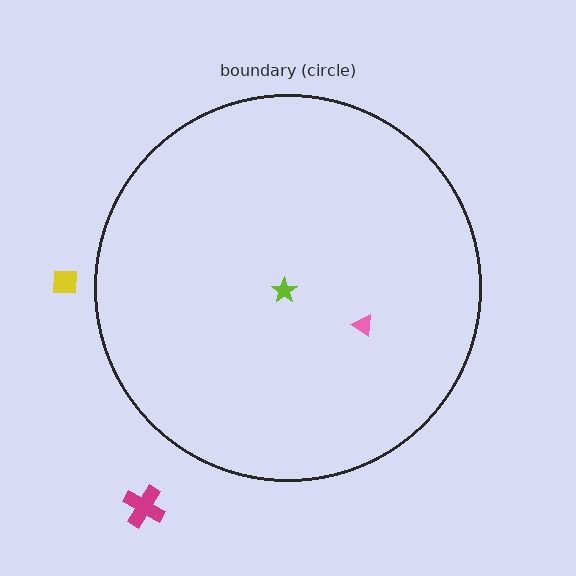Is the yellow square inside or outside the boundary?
Outside.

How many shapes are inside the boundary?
2 inside, 2 outside.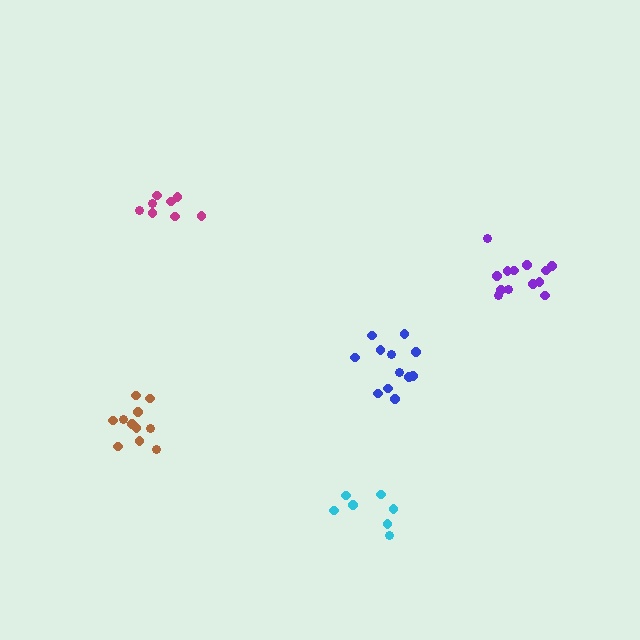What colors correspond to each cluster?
The clusters are colored: blue, cyan, brown, purple, magenta.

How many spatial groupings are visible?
There are 5 spatial groupings.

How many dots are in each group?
Group 1: 12 dots, Group 2: 7 dots, Group 3: 11 dots, Group 4: 13 dots, Group 5: 8 dots (51 total).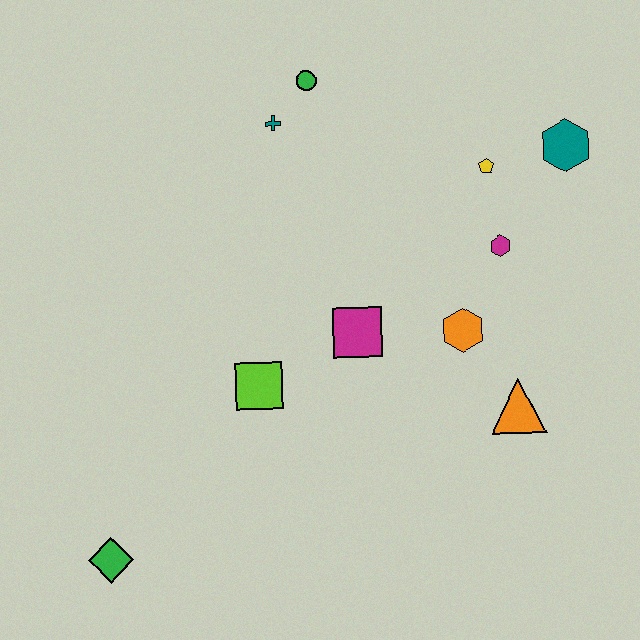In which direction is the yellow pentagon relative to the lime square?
The yellow pentagon is to the right of the lime square.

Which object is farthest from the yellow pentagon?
The green diamond is farthest from the yellow pentagon.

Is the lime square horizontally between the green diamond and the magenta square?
Yes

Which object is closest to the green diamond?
The lime square is closest to the green diamond.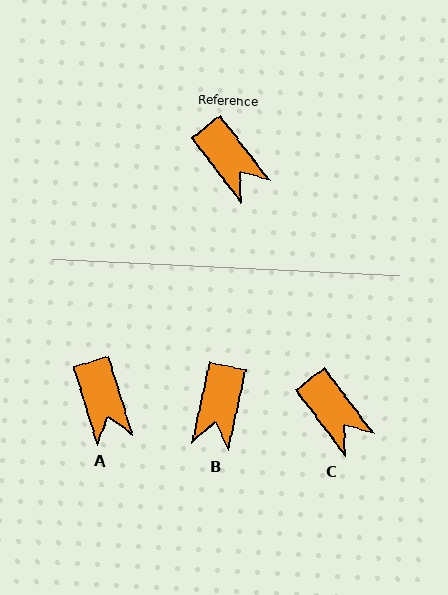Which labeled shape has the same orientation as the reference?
C.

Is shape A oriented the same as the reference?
No, it is off by about 20 degrees.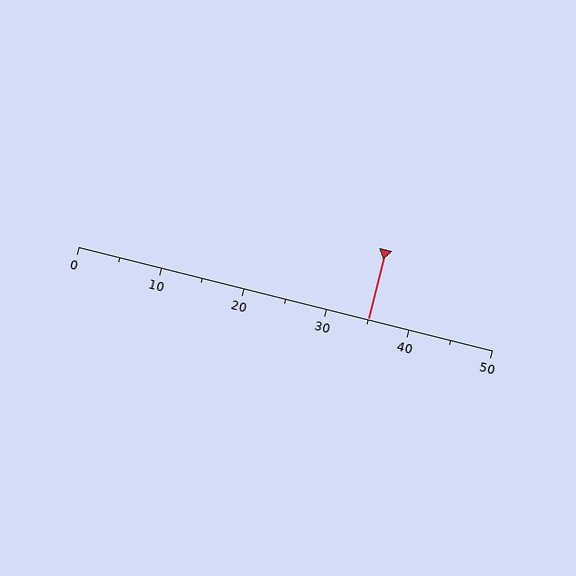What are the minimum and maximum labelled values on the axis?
The axis runs from 0 to 50.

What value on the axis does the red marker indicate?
The marker indicates approximately 35.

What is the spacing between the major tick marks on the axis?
The major ticks are spaced 10 apart.